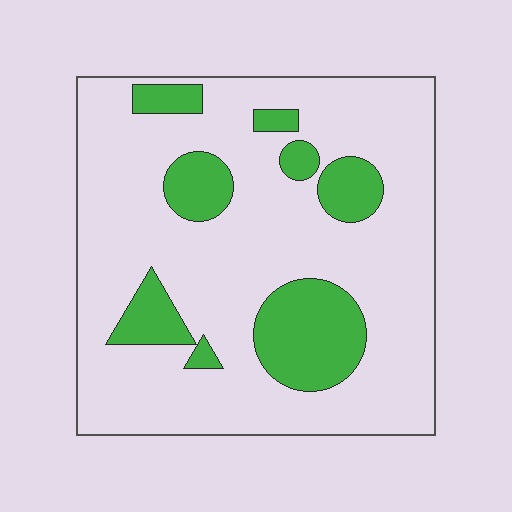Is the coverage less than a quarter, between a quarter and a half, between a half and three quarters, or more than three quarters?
Less than a quarter.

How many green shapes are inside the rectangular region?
8.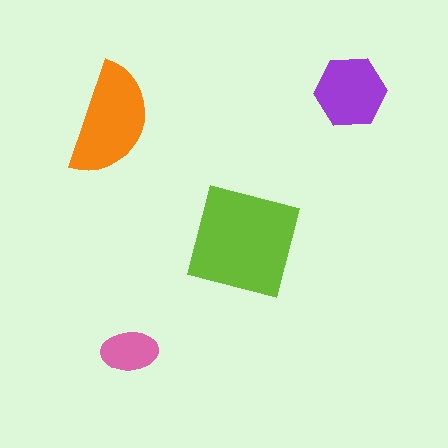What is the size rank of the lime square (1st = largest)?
1st.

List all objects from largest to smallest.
The lime square, the orange semicircle, the purple hexagon, the pink ellipse.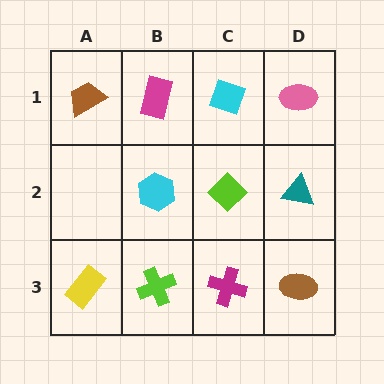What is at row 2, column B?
A cyan hexagon.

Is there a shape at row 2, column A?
No, that cell is empty.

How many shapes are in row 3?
4 shapes.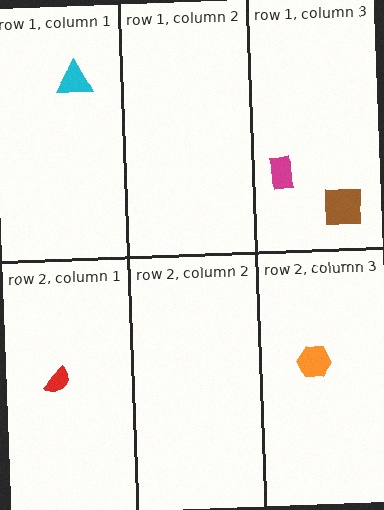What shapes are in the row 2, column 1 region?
The red semicircle.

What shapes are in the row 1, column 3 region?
The magenta rectangle, the brown square.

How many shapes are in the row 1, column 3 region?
2.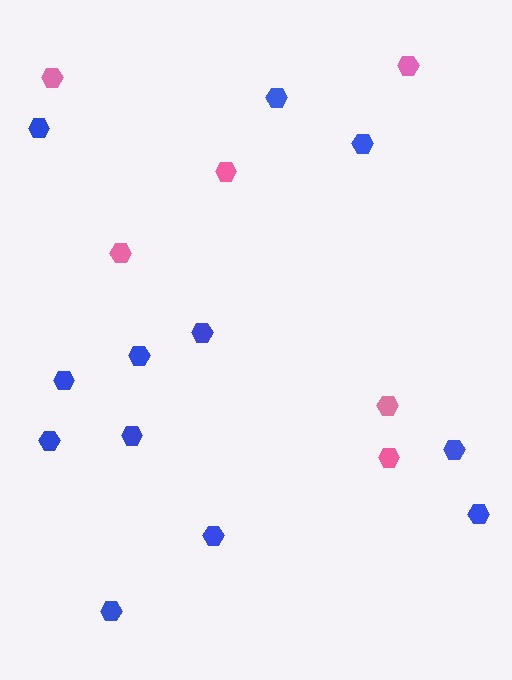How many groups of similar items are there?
There are 2 groups: one group of pink hexagons (6) and one group of blue hexagons (12).